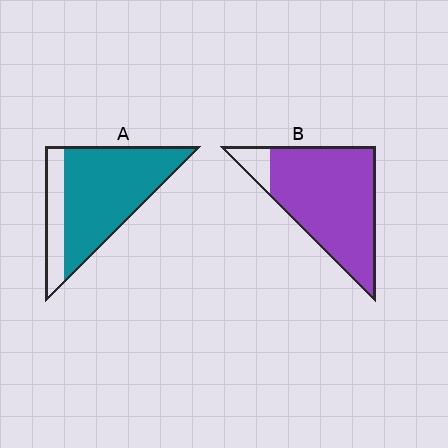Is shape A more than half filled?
Yes.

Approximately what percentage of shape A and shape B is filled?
A is approximately 75% and B is approximately 90%.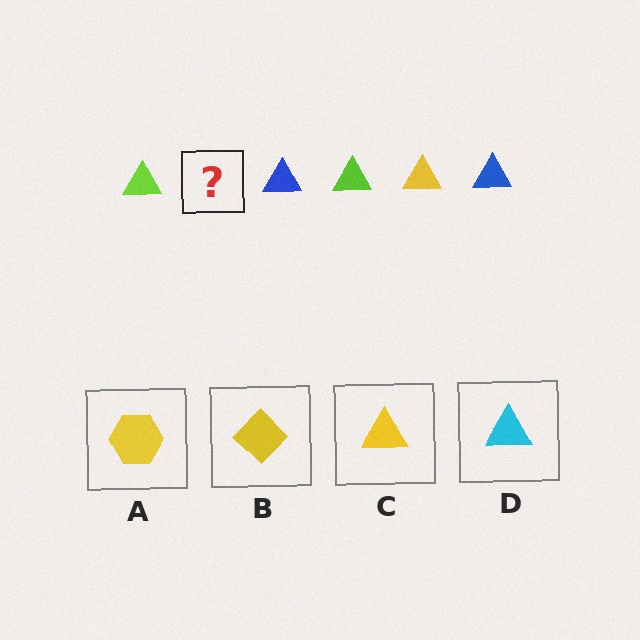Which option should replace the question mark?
Option C.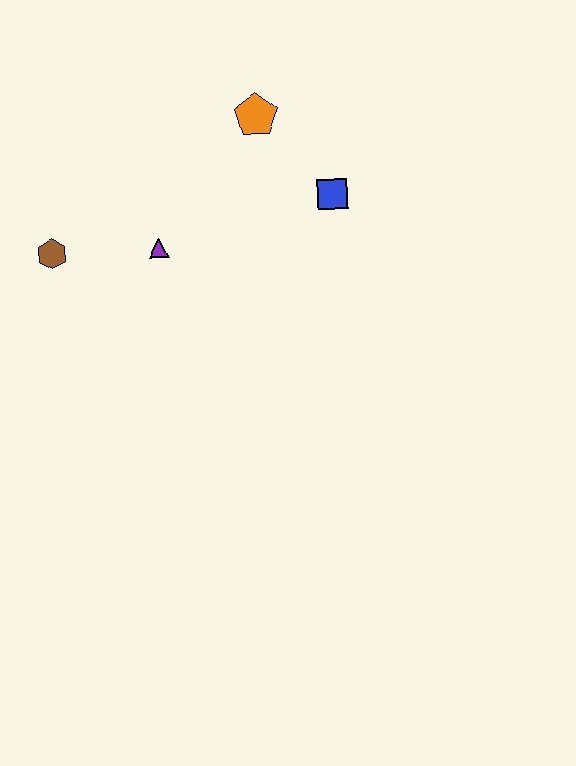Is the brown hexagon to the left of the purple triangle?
Yes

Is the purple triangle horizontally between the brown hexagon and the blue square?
Yes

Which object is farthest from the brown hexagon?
The blue square is farthest from the brown hexagon.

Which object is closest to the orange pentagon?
The blue square is closest to the orange pentagon.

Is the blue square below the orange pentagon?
Yes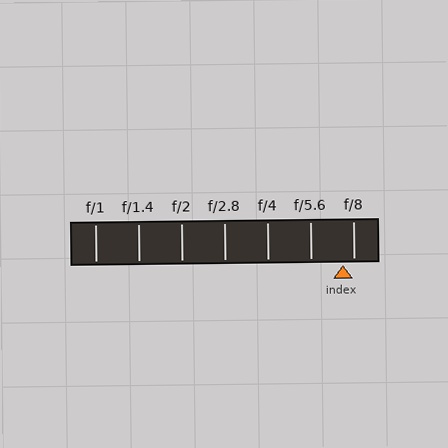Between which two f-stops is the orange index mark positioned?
The index mark is between f/5.6 and f/8.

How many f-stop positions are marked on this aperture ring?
There are 7 f-stop positions marked.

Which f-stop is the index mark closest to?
The index mark is closest to f/8.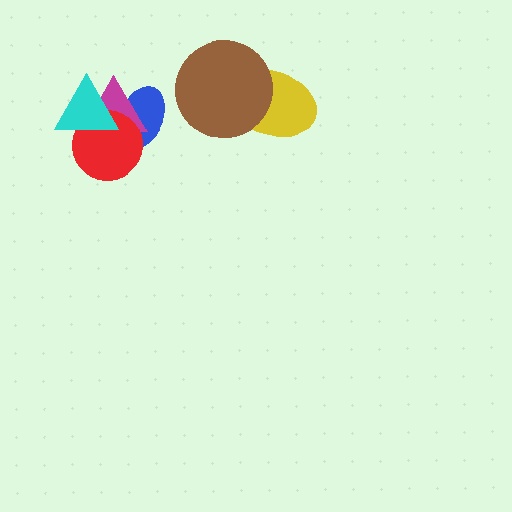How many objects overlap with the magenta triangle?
3 objects overlap with the magenta triangle.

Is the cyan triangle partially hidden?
No, no other shape covers it.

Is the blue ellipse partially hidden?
Yes, it is partially covered by another shape.